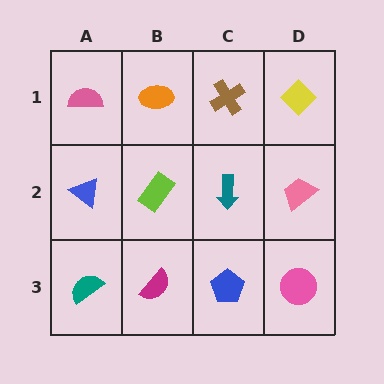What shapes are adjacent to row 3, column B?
A lime rectangle (row 2, column B), a teal semicircle (row 3, column A), a blue pentagon (row 3, column C).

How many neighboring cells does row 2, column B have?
4.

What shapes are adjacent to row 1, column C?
A teal arrow (row 2, column C), an orange ellipse (row 1, column B), a yellow diamond (row 1, column D).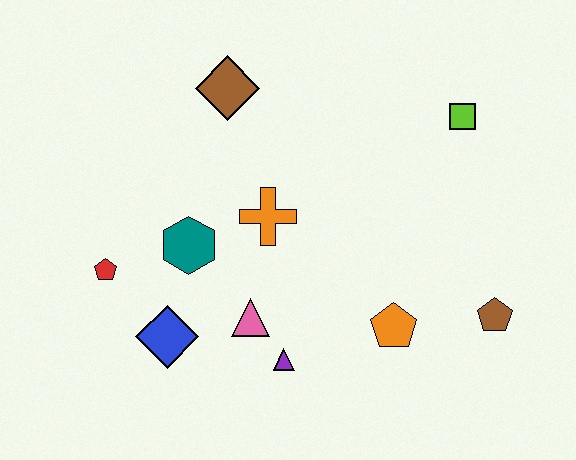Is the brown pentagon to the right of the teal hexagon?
Yes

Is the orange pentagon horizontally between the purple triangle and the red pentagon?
No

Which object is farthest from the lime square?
The red pentagon is farthest from the lime square.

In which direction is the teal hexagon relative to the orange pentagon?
The teal hexagon is to the left of the orange pentagon.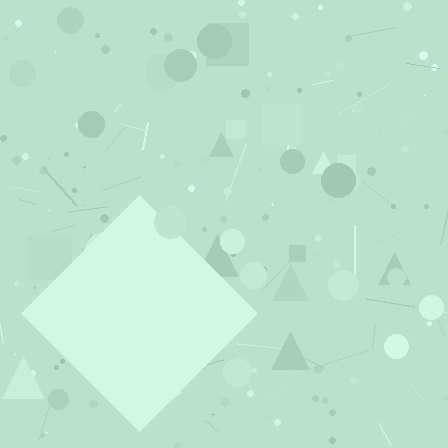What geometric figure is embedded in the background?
A diamond is embedded in the background.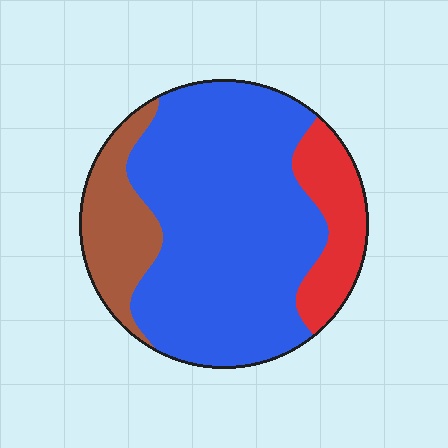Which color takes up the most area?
Blue, at roughly 70%.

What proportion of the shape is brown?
Brown covers around 15% of the shape.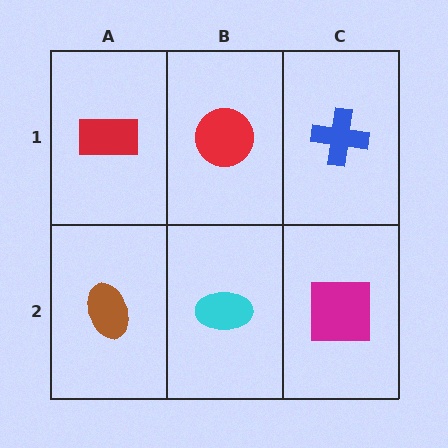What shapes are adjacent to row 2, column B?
A red circle (row 1, column B), a brown ellipse (row 2, column A), a magenta square (row 2, column C).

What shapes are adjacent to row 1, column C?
A magenta square (row 2, column C), a red circle (row 1, column B).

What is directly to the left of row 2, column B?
A brown ellipse.